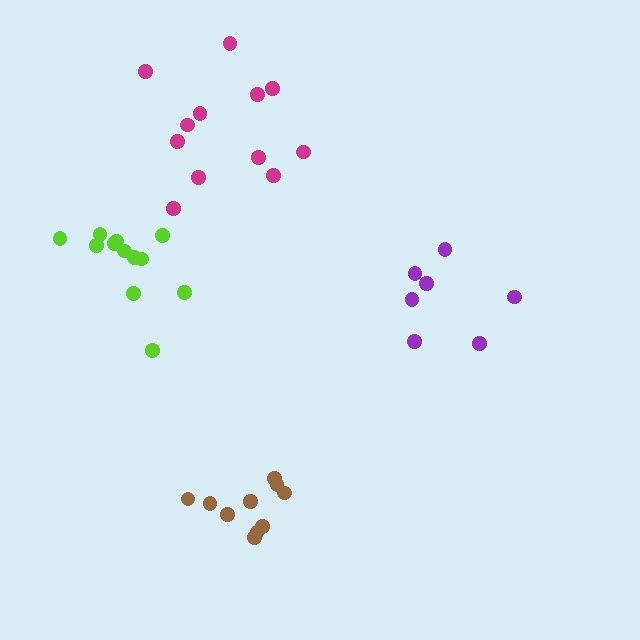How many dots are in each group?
Group 1: 7 dots, Group 2: 12 dots, Group 3: 12 dots, Group 4: 10 dots (41 total).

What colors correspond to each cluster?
The clusters are colored: purple, magenta, lime, brown.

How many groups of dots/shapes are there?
There are 4 groups.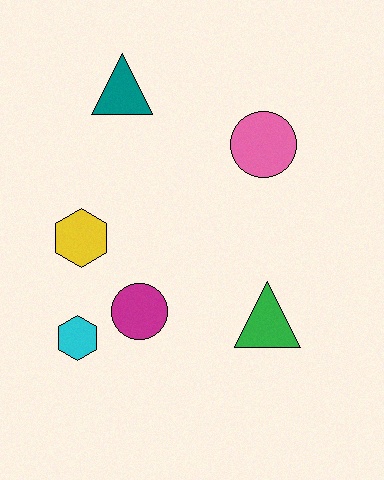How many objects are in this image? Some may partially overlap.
There are 6 objects.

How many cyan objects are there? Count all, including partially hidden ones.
There is 1 cyan object.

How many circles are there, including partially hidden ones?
There are 2 circles.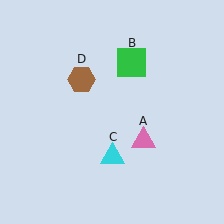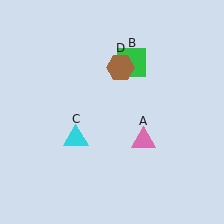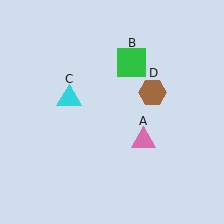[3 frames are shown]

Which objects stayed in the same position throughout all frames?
Pink triangle (object A) and green square (object B) remained stationary.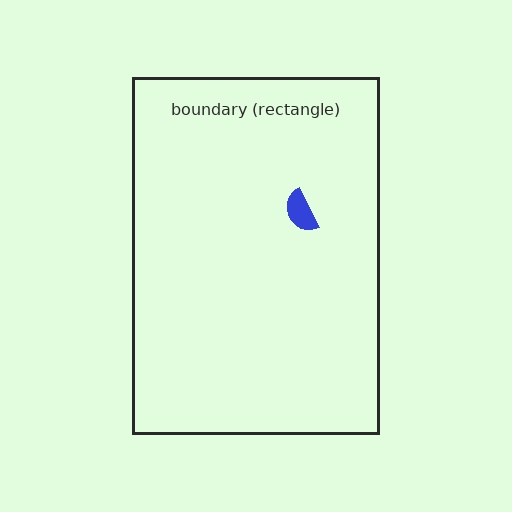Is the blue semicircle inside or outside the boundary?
Inside.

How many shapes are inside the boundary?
1 inside, 0 outside.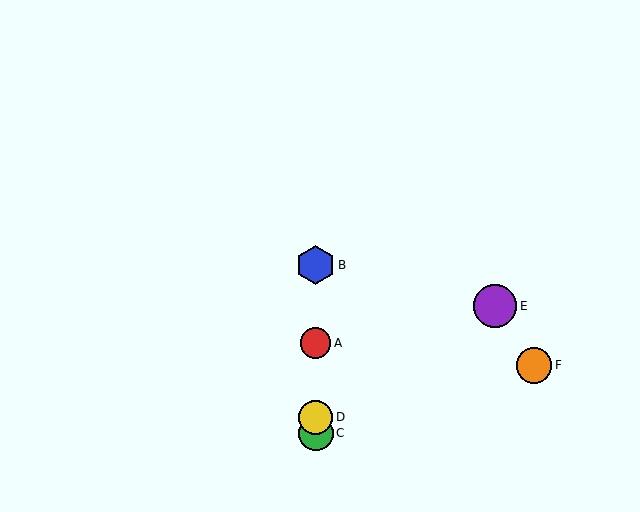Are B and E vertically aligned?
No, B is at x≈316 and E is at x≈495.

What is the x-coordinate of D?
Object D is at x≈316.